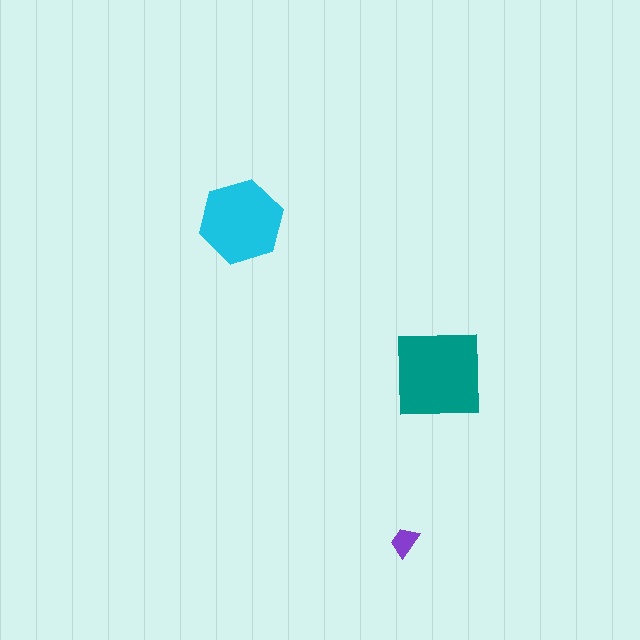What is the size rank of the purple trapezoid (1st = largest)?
3rd.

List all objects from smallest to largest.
The purple trapezoid, the cyan hexagon, the teal square.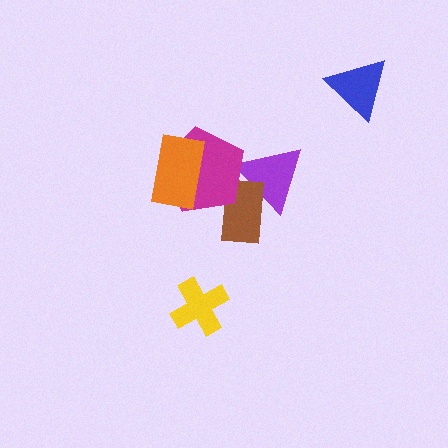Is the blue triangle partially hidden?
No, no other shape covers it.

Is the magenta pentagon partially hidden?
Yes, it is partially covered by another shape.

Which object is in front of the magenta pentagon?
The orange rectangle is in front of the magenta pentagon.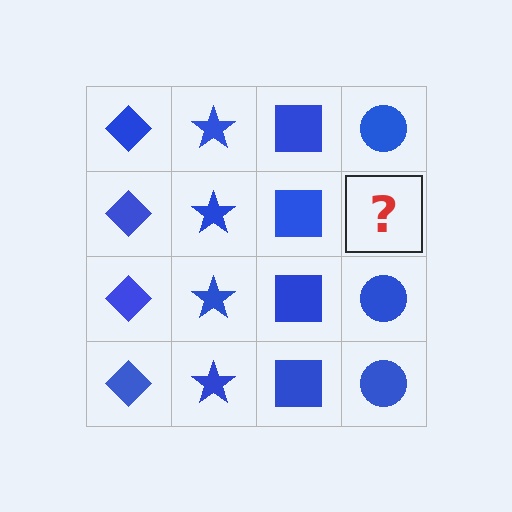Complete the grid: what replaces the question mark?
The question mark should be replaced with a blue circle.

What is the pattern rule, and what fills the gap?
The rule is that each column has a consistent shape. The gap should be filled with a blue circle.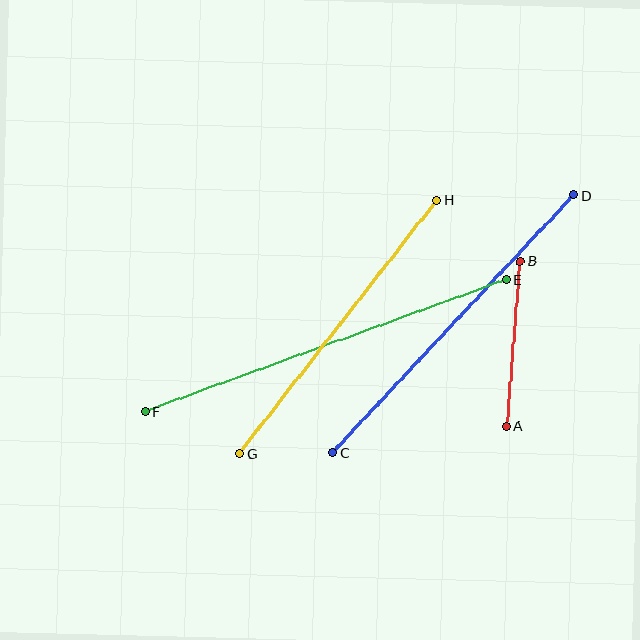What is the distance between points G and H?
The distance is approximately 321 pixels.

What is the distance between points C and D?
The distance is approximately 353 pixels.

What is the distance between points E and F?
The distance is approximately 385 pixels.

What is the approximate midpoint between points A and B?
The midpoint is at approximately (514, 344) pixels.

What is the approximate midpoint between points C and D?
The midpoint is at approximately (453, 324) pixels.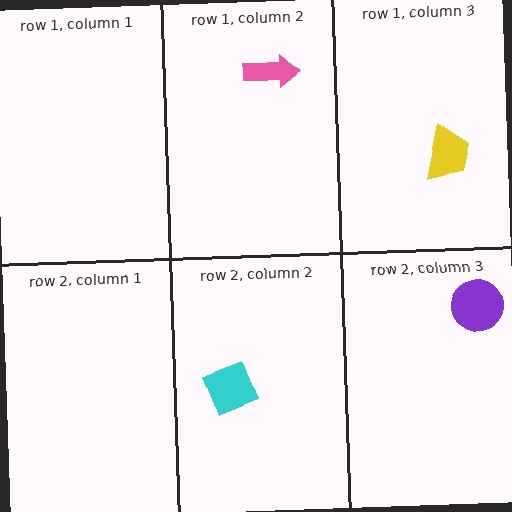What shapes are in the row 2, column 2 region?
The cyan diamond.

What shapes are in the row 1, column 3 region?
The yellow trapezoid.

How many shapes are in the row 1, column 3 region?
1.